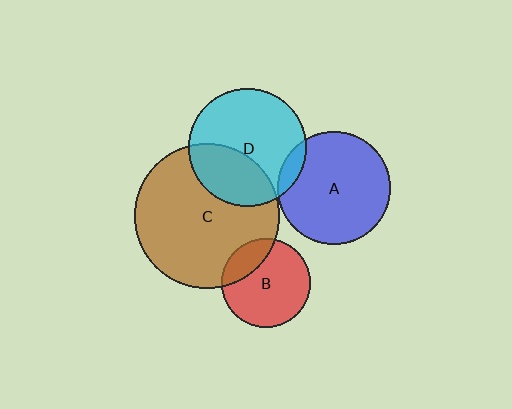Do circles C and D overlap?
Yes.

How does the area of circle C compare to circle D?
Approximately 1.5 times.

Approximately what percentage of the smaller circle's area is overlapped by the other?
Approximately 35%.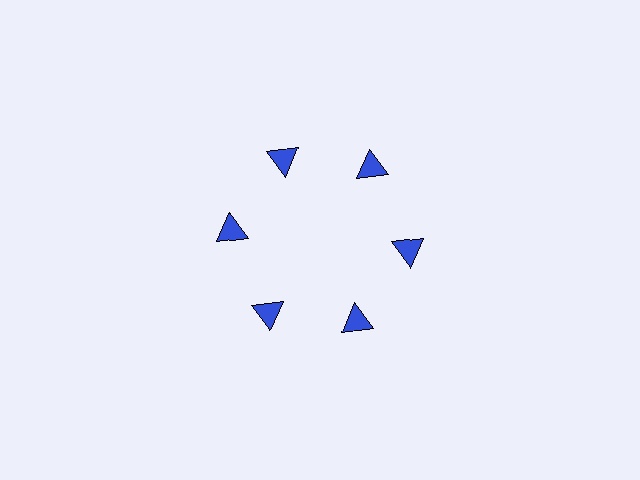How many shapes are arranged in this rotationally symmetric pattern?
There are 6 shapes, arranged in 6 groups of 1.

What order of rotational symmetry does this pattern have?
This pattern has 6-fold rotational symmetry.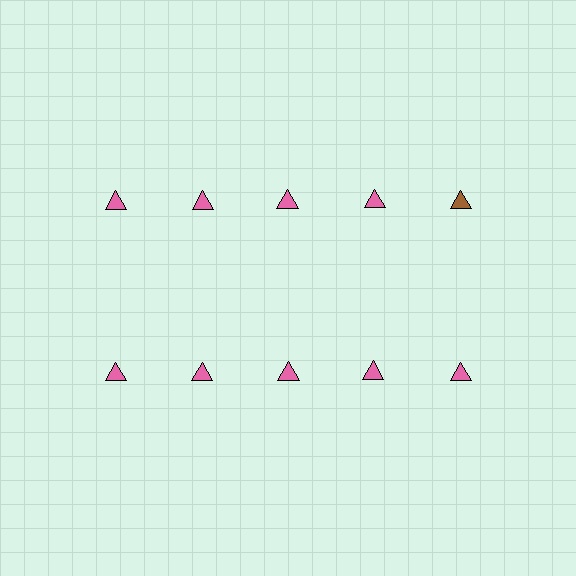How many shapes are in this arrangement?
There are 10 shapes arranged in a grid pattern.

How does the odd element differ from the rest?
It has a different color: brown instead of pink.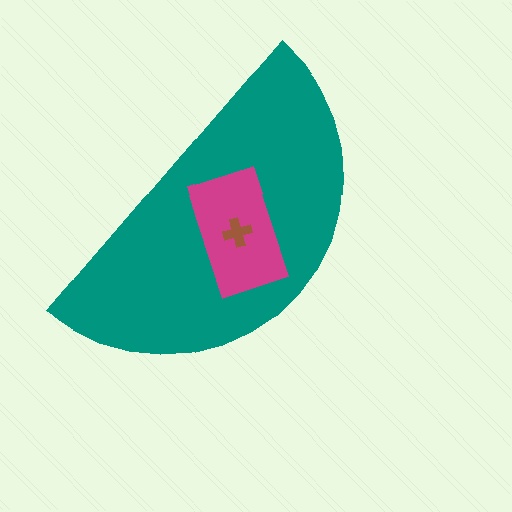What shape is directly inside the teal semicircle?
The magenta rectangle.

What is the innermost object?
The brown cross.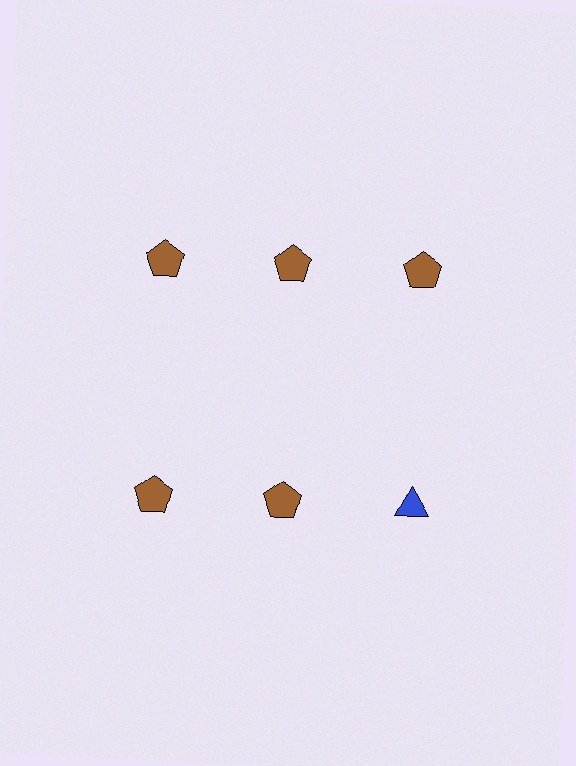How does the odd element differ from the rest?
It differs in both color (blue instead of brown) and shape (triangle instead of pentagon).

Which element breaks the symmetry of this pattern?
The blue triangle in the second row, center column breaks the symmetry. All other shapes are brown pentagons.